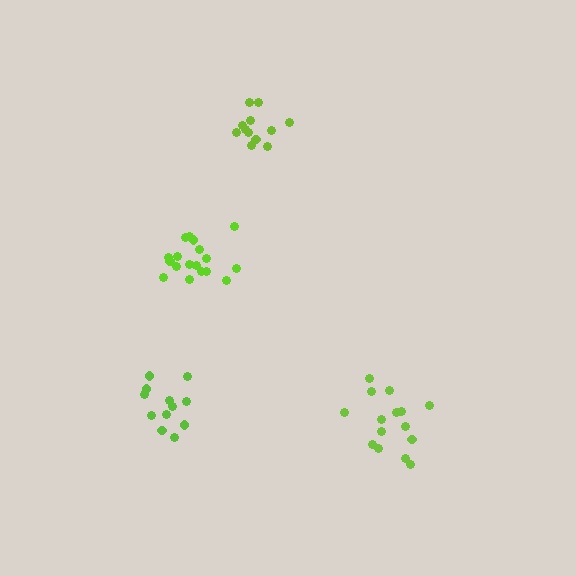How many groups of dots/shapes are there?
There are 4 groups.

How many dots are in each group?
Group 1: 12 dots, Group 2: 12 dots, Group 3: 15 dots, Group 4: 18 dots (57 total).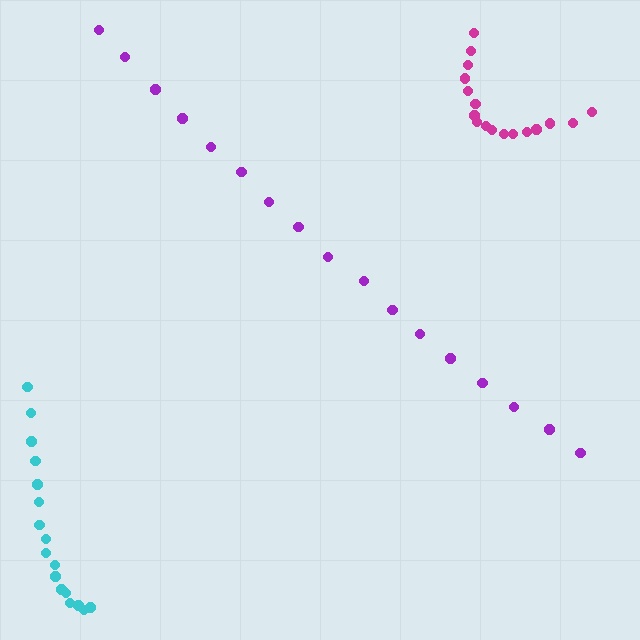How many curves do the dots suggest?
There are 3 distinct paths.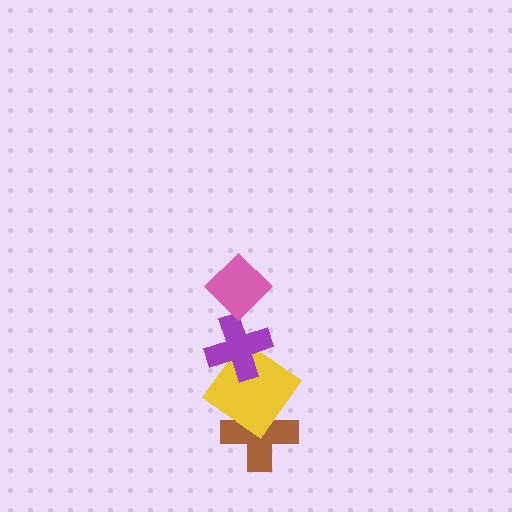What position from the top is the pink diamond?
The pink diamond is 1st from the top.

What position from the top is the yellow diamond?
The yellow diamond is 3rd from the top.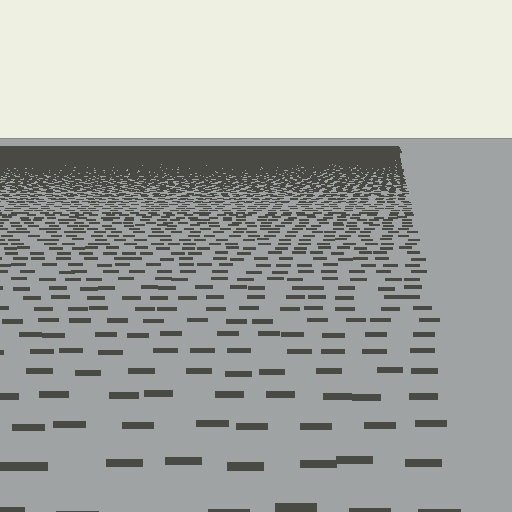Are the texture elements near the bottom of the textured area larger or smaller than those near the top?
Larger. Near the bottom, elements are closer to the viewer and appear at a bigger on-screen size.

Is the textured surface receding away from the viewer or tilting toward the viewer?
The surface is receding away from the viewer. Texture elements get smaller and denser toward the top.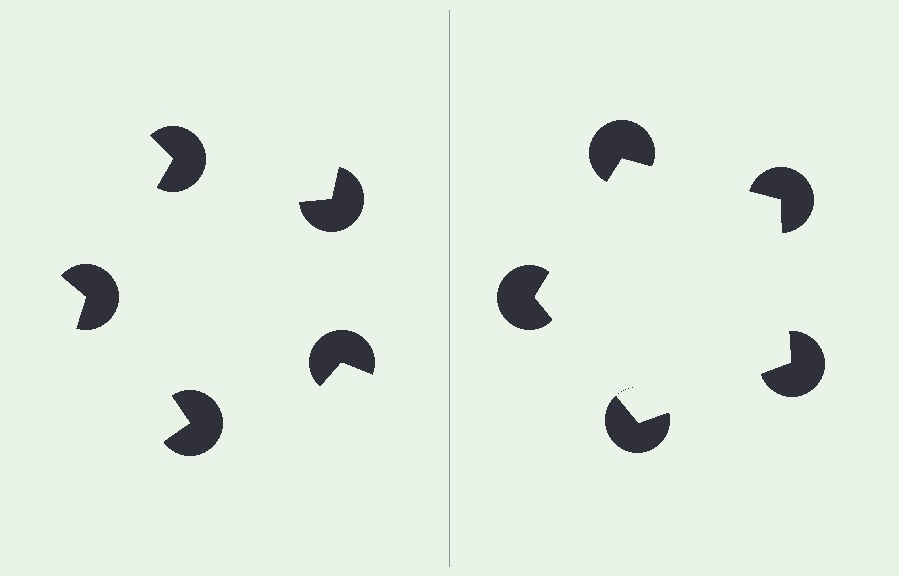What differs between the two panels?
The pac-man discs are positioned identically on both sides; only the wedge orientations differ. On the right they align to a pentagon; on the left they are misaligned.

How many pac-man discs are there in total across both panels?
10 — 5 on each side.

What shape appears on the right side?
An illusory pentagon.